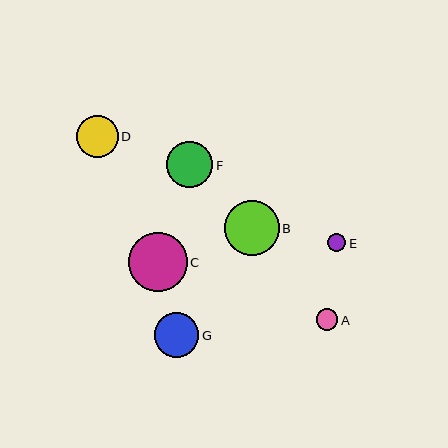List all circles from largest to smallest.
From largest to smallest: C, B, F, G, D, A, E.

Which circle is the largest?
Circle C is the largest with a size of approximately 58 pixels.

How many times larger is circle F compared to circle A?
Circle F is approximately 2.1 times the size of circle A.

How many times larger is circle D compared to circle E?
Circle D is approximately 2.3 times the size of circle E.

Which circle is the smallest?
Circle E is the smallest with a size of approximately 18 pixels.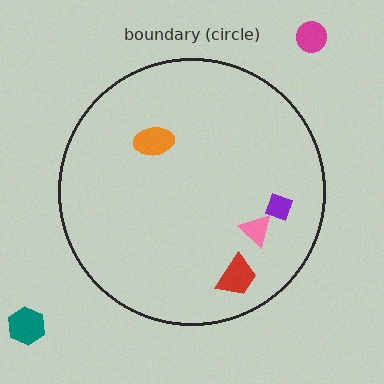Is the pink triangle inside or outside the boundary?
Inside.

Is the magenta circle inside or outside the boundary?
Outside.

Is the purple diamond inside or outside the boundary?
Inside.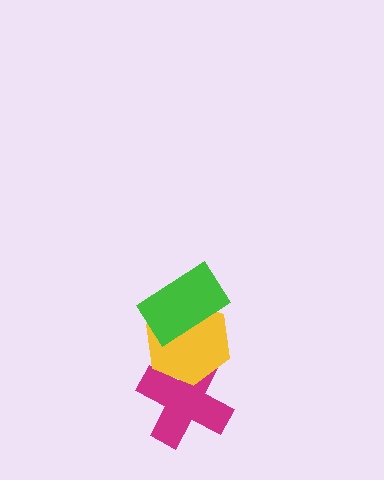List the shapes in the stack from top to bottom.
From top to bottom: the green rectangle, the yellow hexagon, the magenta cross.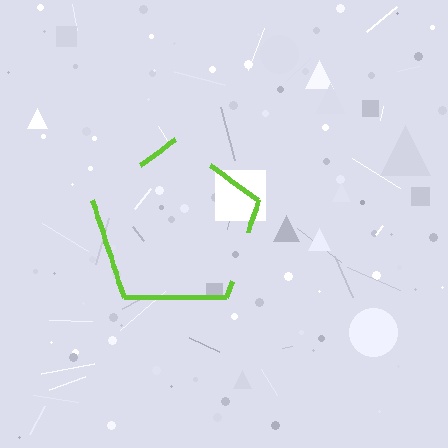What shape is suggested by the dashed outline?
The dashed outline suggests a pentagon.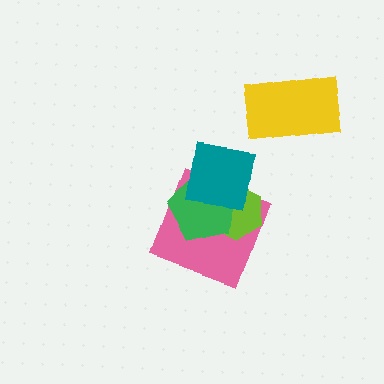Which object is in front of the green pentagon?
The teal square is in front of the green pentagon.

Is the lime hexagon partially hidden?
Yes, it is partially covered by another shape.